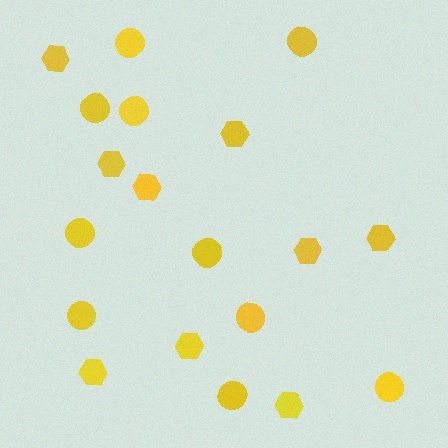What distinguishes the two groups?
There are 2 groups: one group of hexagons (9) and one group of circles (10).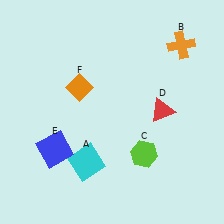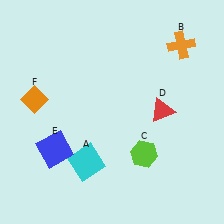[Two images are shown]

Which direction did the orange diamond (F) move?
The orange diamond (F) moved left.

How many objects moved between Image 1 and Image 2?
1 object moved between the two images.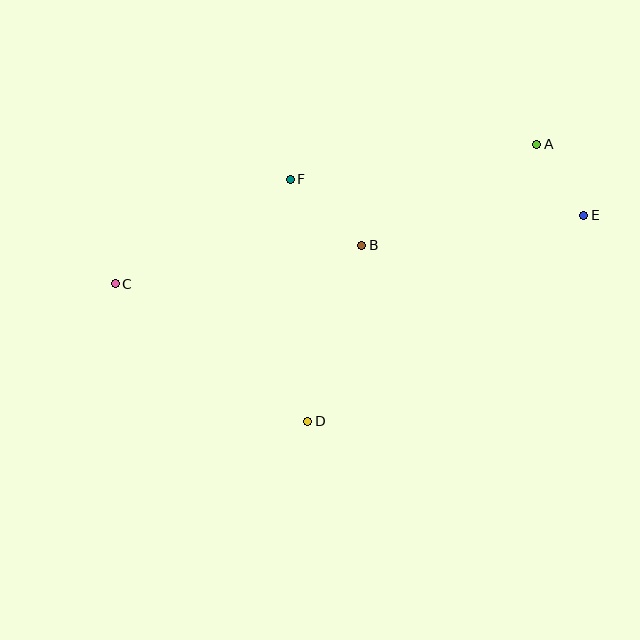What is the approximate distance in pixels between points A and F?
The distance between A and F is approximately 249 pixels.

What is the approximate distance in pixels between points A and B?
The distance between A and B is approximately 202 pixels.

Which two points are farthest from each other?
Points C and E are farthest from each other.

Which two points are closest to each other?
Points A and E are closest to each other.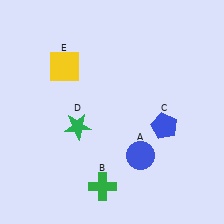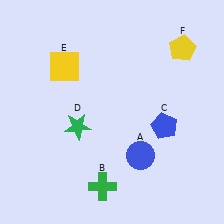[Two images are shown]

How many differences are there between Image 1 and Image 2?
There is 1 difference between the two images.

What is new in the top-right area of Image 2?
A yellow pentagon (F) was added in the top-right area of Image 2.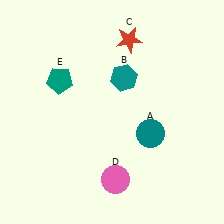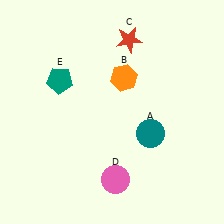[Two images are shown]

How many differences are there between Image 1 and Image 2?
There is 1 difference between the two images.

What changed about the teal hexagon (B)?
In Image 1, B is teal. In Image 2, it changed to orange.